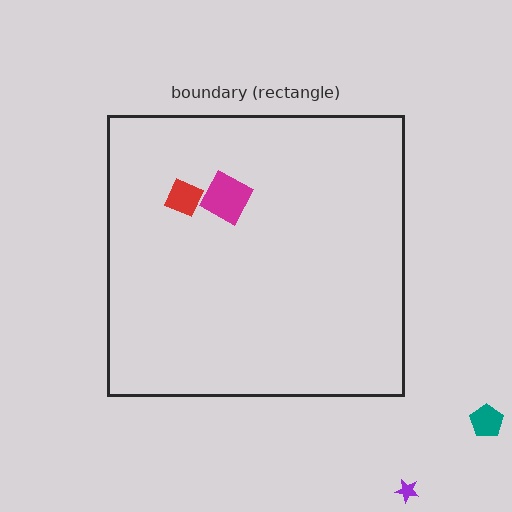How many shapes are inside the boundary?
2 inside, 2 outside.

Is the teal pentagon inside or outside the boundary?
Outside.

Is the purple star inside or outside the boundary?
Outside.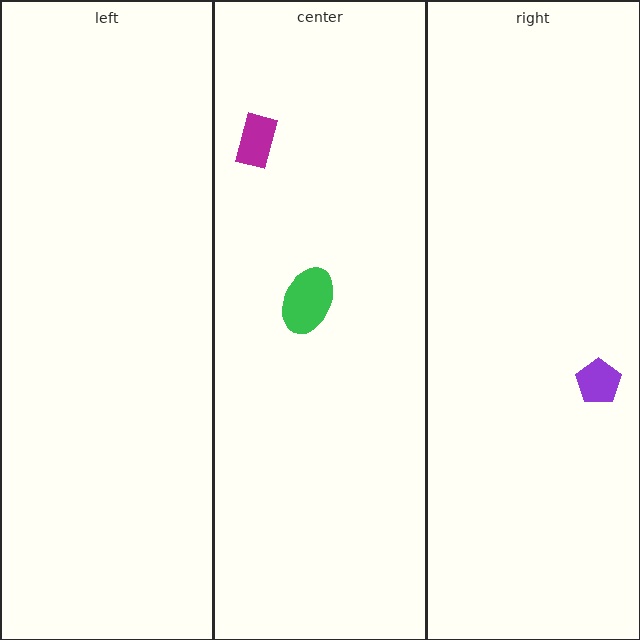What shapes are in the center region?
The magenta rectangle, the green ellipse.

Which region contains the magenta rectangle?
The center region.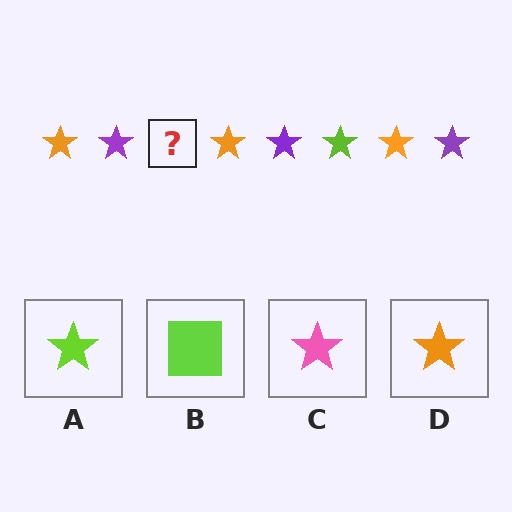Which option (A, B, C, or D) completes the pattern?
A.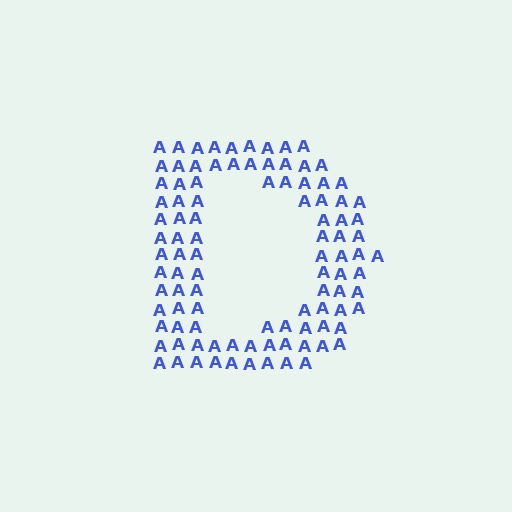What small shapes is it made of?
It is made of small letter A's.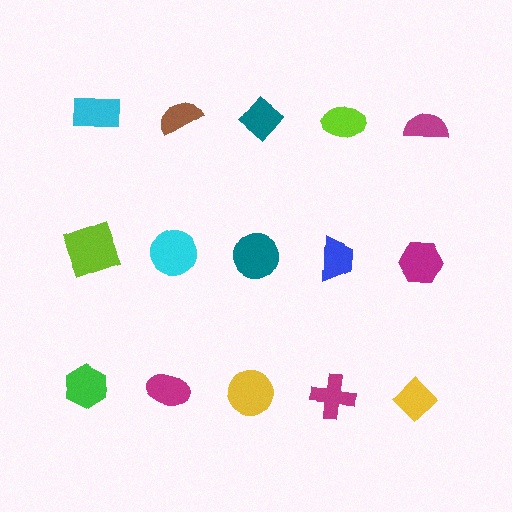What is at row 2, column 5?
A magenta hexagon.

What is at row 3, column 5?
A yellow diamond.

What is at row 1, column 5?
A magenta semicircle.